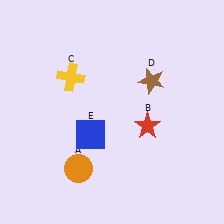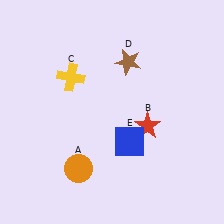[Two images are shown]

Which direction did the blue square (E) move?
The blue square (E) moved right.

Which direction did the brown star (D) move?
The brown star (D) moved left.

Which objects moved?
The objects that moved are: the brown star (D), the blue square (E).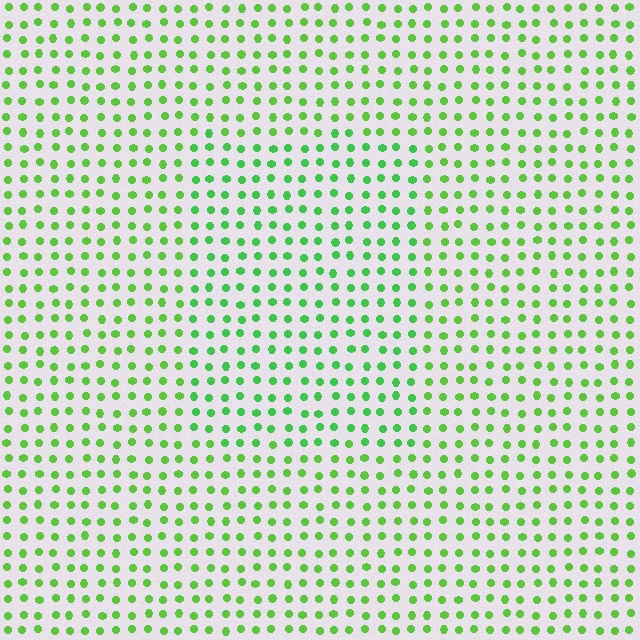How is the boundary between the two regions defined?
The boundary is defined purely by a slight shift in hue (about 20 degrees). Spacing, size, and orientation are identical on both sides.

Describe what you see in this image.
The image is filled with small lime elements in a uniform arrangement. A rectangle-shaped region is visible where the elements are tinted to a slightly different hue, forming a subtle color boundary.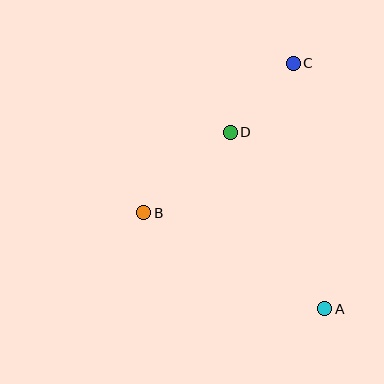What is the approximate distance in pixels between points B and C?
The distance between B and C is approximately 211 pixels.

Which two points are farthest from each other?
Points A and C are farthest from each other.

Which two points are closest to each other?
Points C and D are closest to each other.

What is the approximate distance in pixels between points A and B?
The distance between A and B is approximately 205 pixels.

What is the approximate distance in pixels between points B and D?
The distance between B and D is approximately 118 pixels.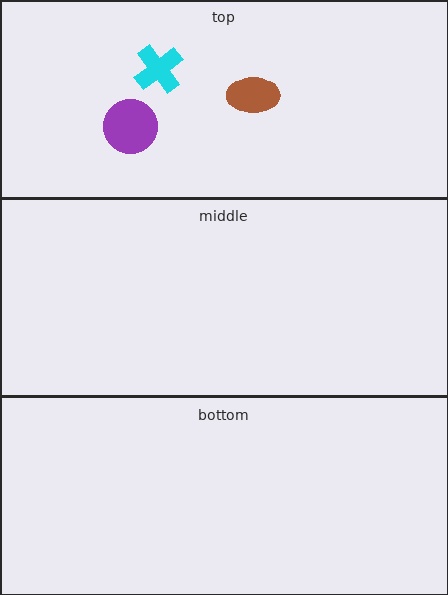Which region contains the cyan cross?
The top region.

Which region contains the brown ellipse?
The top region.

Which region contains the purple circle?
The top region.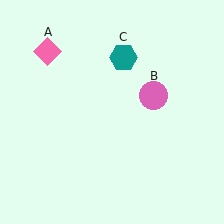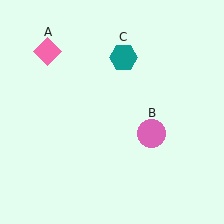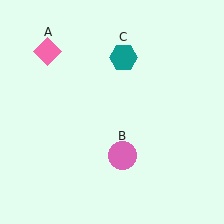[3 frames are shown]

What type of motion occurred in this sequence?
The pink circle (object B) rotated clockwise around the center of the scene.